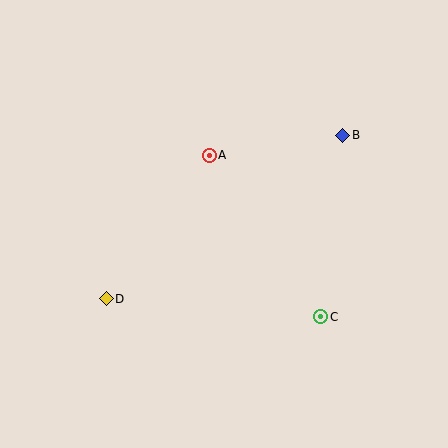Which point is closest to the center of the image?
Point A at (209, 155) is closest to the center.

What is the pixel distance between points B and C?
The distance between B and C is 183 pixels.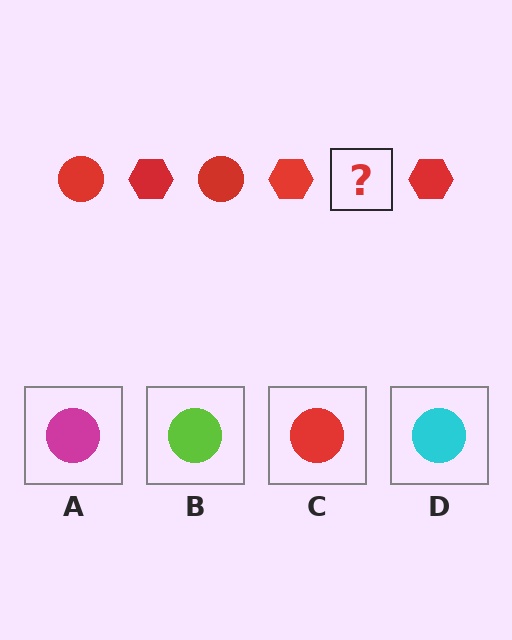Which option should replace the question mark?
Option C.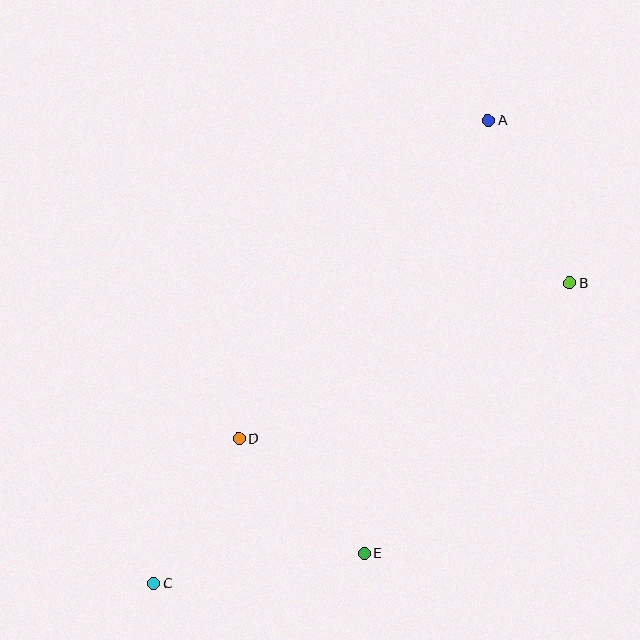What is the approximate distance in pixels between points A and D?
The distance between A and D is approximately 404 pixels.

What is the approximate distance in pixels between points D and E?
The distance between D and E is approximately 170 pixels.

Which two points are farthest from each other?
Points A and C are farthest from each other.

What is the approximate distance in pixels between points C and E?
The distance between C and E is approximately 213 pixels.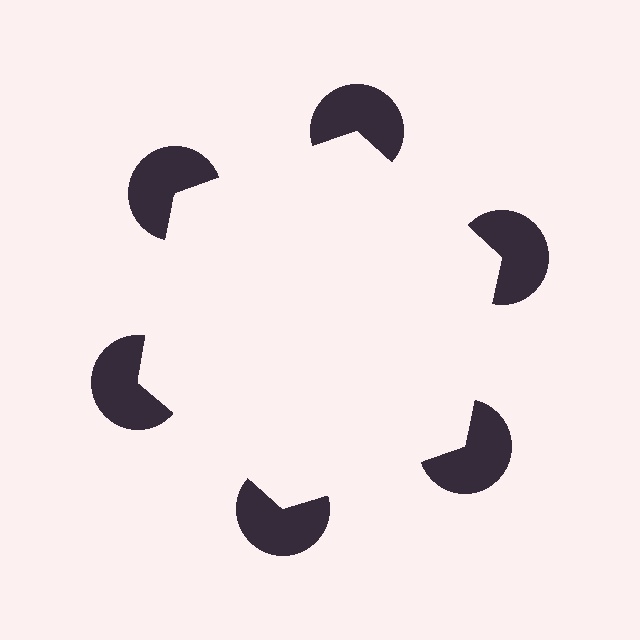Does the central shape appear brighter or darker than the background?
It typically appears slightly brighter than the background, even though no actual brightness change is drawn.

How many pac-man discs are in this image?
There are 6 — one at each vertex of the illusory hexagon.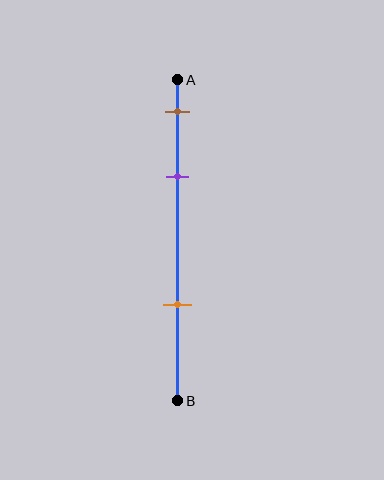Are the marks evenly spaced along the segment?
No, the marks are not evenly spaced.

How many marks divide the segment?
There are 3 marks dividing the segment.